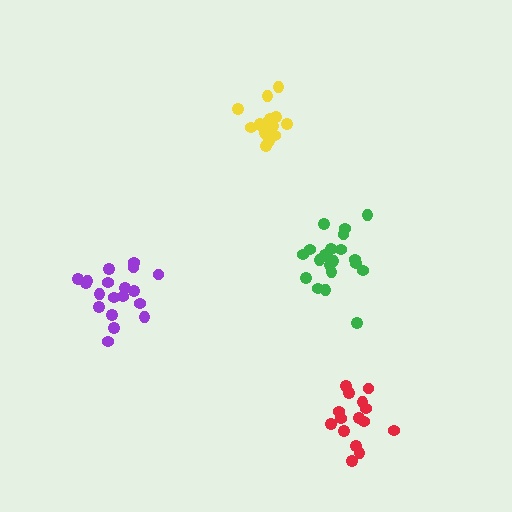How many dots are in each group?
Group 1: 16 dots, Group 2: 20 dots, Group 3: 15 dots, Group 4: 19 dots (70 total).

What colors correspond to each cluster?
The clusters are colored: yellow, green, red, purple.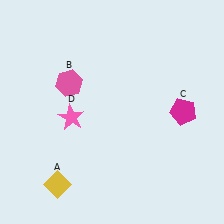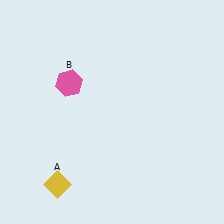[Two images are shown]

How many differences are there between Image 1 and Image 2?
There are 2 differences between the two images.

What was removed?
The magenta pentagon (C), the pink star (D) were removed in Image 2.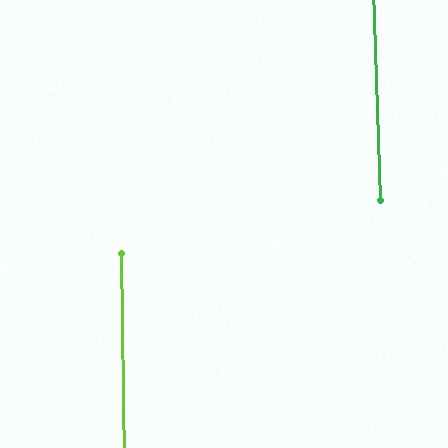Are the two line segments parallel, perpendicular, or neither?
Parallel — their directions differ by only 1.0°.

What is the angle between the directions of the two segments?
Approximately 1 degree.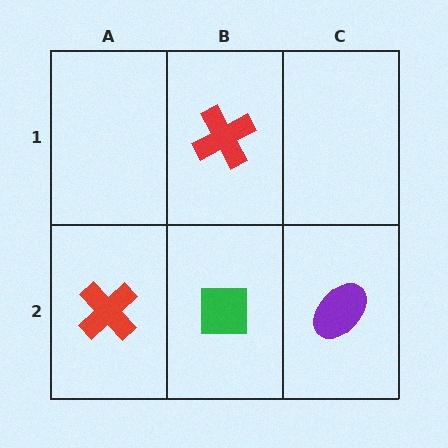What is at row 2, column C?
A purple ellipse.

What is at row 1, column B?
A red cross.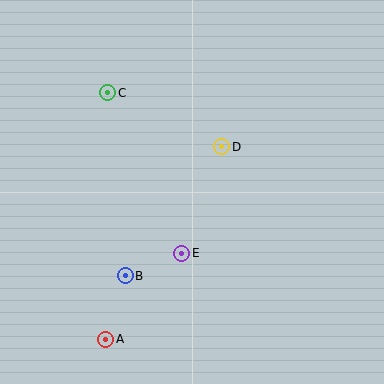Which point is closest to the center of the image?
Point D at (222, 147) is closest to the center.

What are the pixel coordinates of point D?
Point D is at (222, 147).